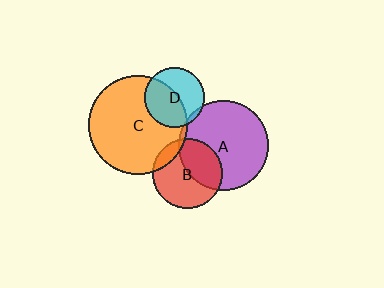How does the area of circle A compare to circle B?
Approximately 1.6 times.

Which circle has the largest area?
Circle C (orange).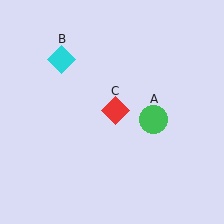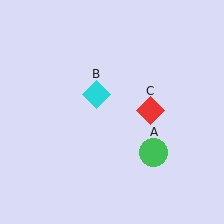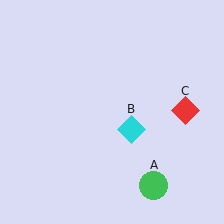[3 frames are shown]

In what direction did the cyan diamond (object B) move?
The cyan diamond (object B) moved down and to the right.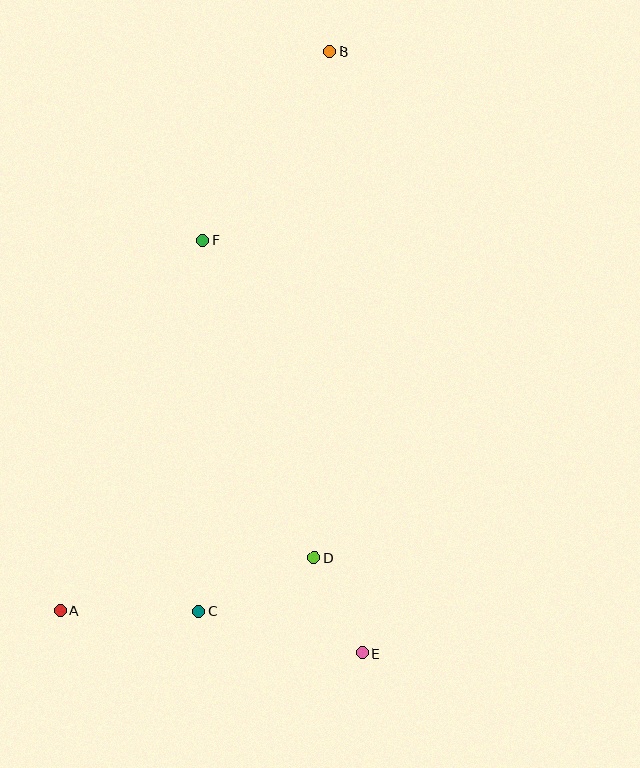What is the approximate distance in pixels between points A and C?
The distance between A and C is approximately 139 pixels.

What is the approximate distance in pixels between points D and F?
The distance between D and F is approximately 337 pixels.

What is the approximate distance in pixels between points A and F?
The distance between A and F is approximately 397 pixels.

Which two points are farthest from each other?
Points A and B are farthest from each other.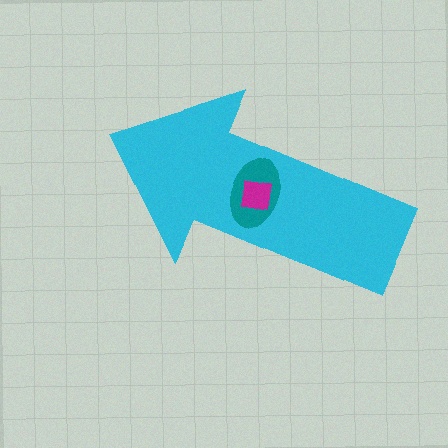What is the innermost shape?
The magenta square.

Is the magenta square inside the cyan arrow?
Yes.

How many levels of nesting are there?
3.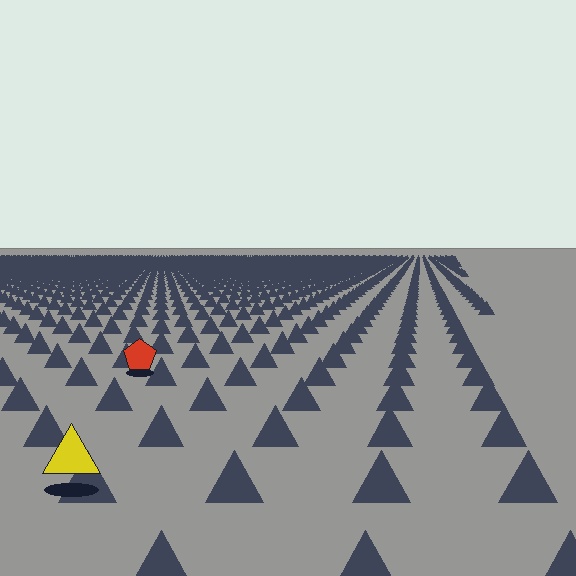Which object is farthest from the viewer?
The red pentagon is farthest from the viewer. It appears smaller and the ground texture around it is denser.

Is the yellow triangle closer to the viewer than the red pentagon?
Yes. The yellow triangle is closer — you can tell from the texture gradient: the ground texture is coarser near it.